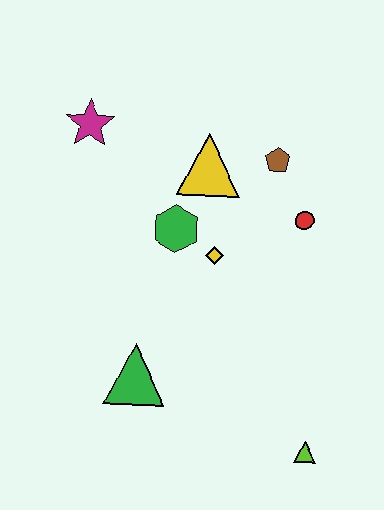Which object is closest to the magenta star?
The yellow triangle is closest to the magenta star.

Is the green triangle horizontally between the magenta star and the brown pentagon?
Yes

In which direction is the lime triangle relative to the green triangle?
The lime triangle is to the right of the green triangle.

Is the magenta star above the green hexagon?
Yes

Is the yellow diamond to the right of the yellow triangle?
Yes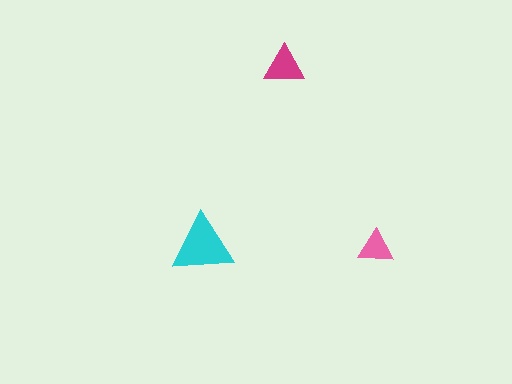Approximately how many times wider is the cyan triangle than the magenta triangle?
About 1.5 times wider.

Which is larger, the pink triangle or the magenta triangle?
The magenta one.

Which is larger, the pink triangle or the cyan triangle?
The cyan one.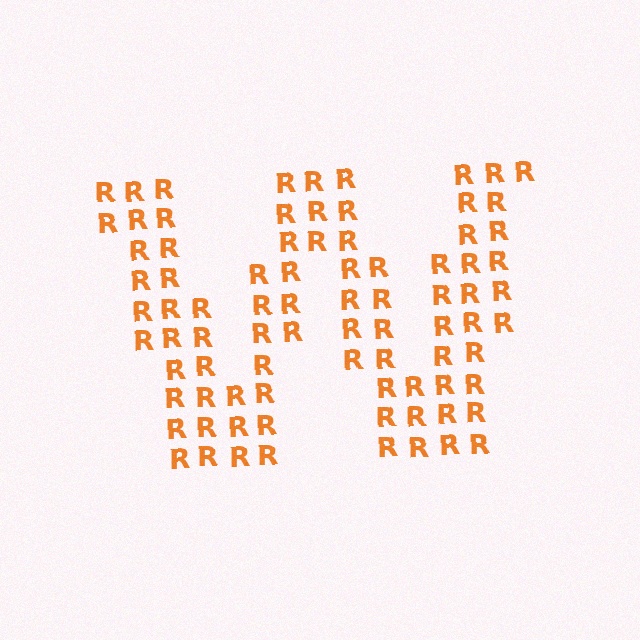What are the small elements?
The small elements are letter R's.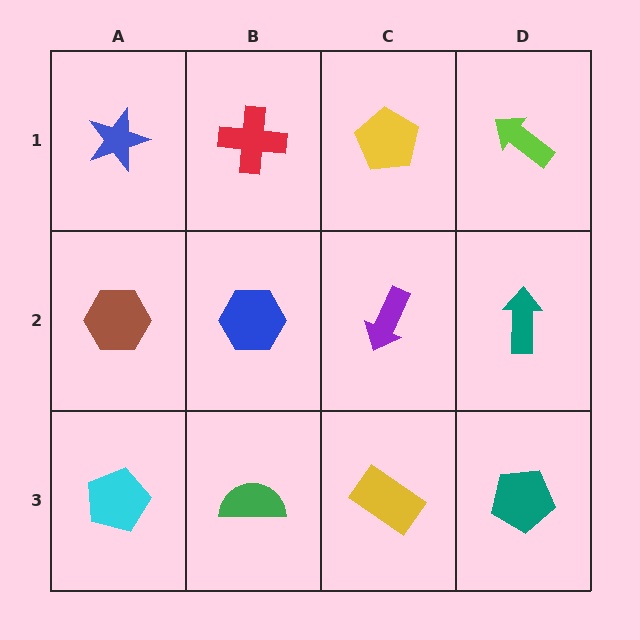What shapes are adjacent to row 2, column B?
A red cross (row 1, column B), a green semicircle (row 3, column B), a brown hexagon (row 2, column A), a purple arrow (row 2, column C).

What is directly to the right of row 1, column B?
A yellow pentagon.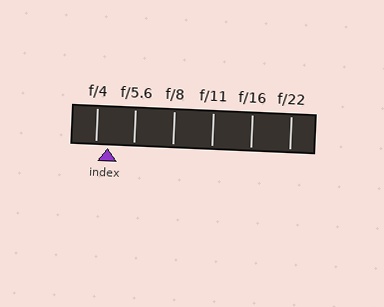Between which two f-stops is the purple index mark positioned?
The index mark is between f/4 and f/5.6.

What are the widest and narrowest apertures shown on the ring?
The widest aperture shown is f/4 and the narrowest is f/22.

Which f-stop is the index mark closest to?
The index mark is closest to f/4.